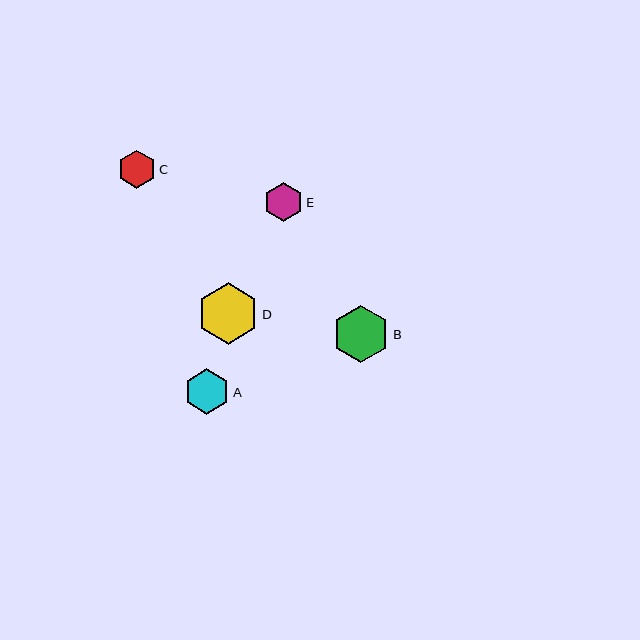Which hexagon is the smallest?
Hexagon C is the smallest with a size of approximately 38 pixels.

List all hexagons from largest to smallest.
From largest to smallest: D, B, A, E, C.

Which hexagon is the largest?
Hexagon D is the largest with a size of approximately 61 pixels.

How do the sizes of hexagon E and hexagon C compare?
Hexagon E and hexagon C are approximately the same size.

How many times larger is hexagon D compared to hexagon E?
Hexagon D is approximately 1.6 times the size of hexagon E.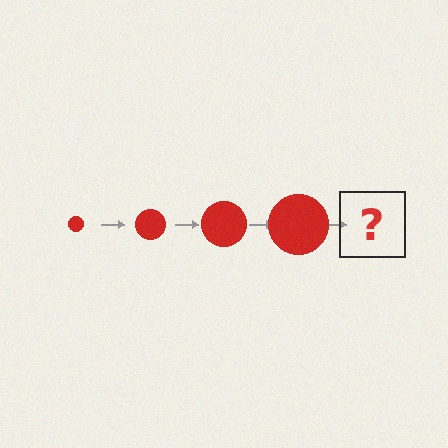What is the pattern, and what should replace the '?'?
The pattern is that the circle gets progressively larger each step. The '?' should be a red circle, larger than the previous one.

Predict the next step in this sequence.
The next step is a red circle, larger than the previous one.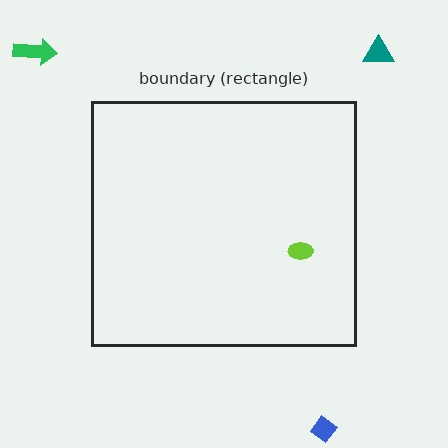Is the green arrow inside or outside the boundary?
Outside.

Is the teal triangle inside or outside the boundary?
Outside.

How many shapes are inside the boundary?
1 inside, 3 outside.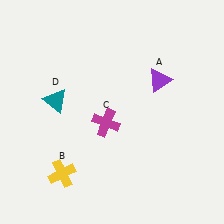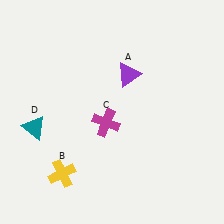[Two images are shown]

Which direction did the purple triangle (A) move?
The purple triangle (A) moved left.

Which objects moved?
The objects that moved are: the purple triangle (A), the teal triangle (D).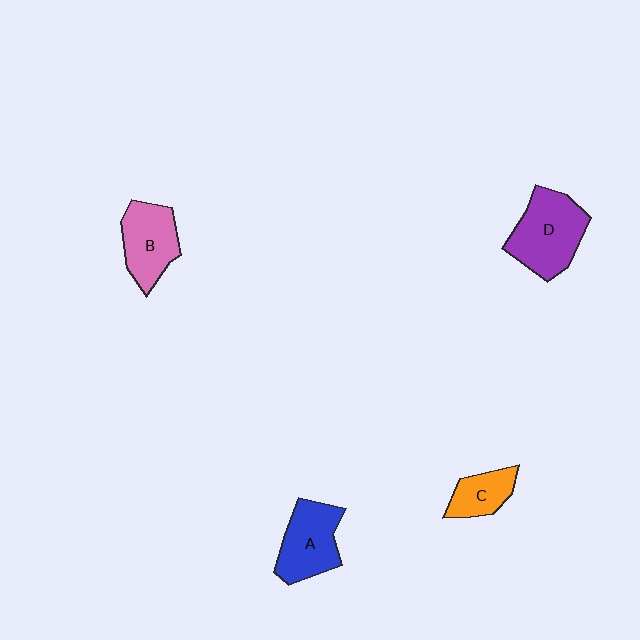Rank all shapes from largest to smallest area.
From largest to smallest: D (purple), A (blue), B (pink), C (orange).